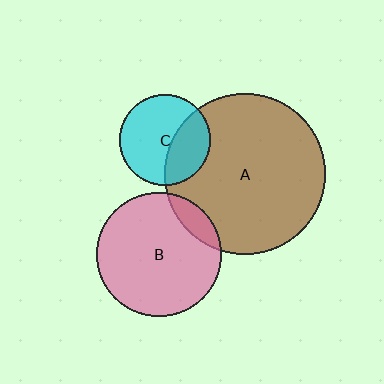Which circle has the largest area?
Circle A (brown).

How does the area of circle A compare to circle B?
Approximately 1.7 times.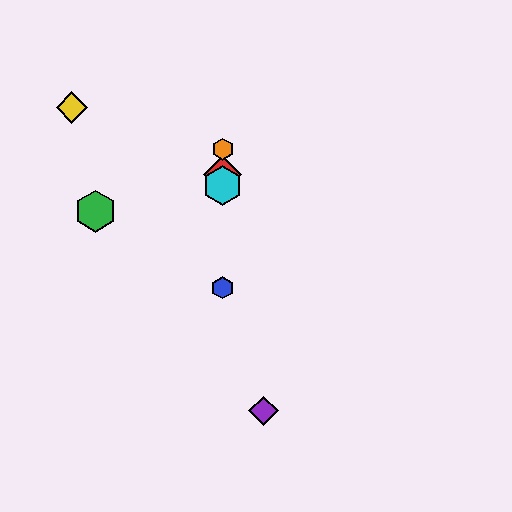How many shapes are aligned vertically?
4 shapes (the red diamond, the blue hexagon, the orange hexagon, the cyan hexagon) are aligned vertically.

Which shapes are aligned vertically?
The red diamond, the blue hexagon, the orange hexagon, the cyan hexagon are aligned vertically.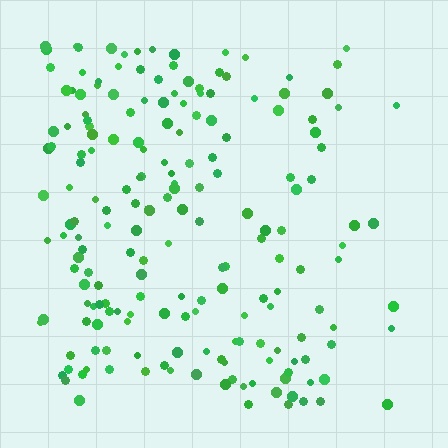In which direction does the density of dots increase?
From right to left, with the left side densest.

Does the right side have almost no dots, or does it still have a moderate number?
Still a moderate number, just noticeably fewer than the left.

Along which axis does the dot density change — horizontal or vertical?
Horizontal.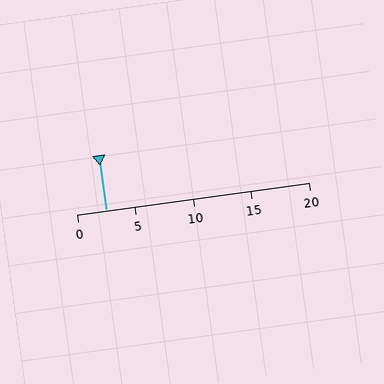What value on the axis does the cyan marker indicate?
The marker indicates approximately 2.5.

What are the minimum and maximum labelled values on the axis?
The axis runs from 0 to 20.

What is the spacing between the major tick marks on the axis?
The major ticks are spaced 5 apart.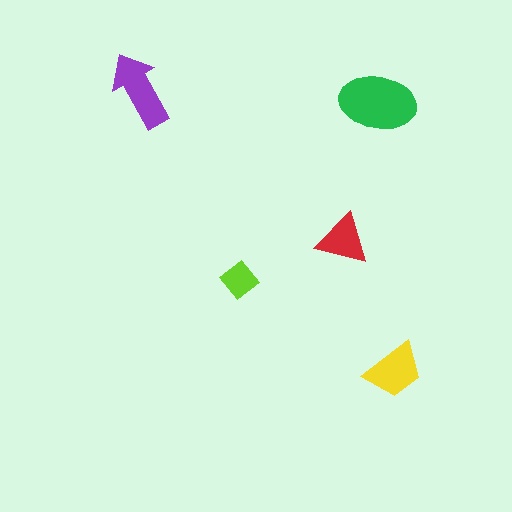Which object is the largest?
The green ellipse.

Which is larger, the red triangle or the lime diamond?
The red triangle.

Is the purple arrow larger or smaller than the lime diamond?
Larger.